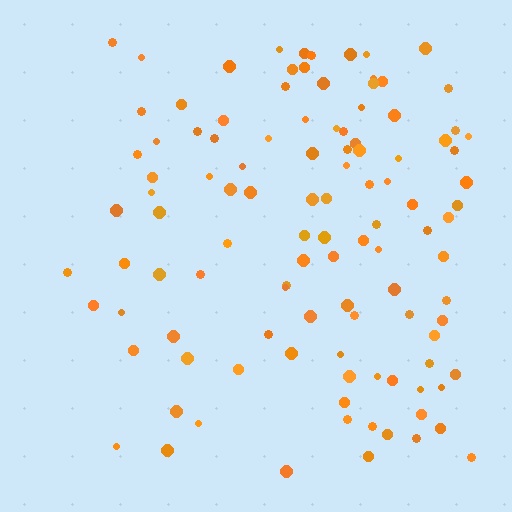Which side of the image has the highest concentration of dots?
The right.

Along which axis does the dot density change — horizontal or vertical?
Horizontal.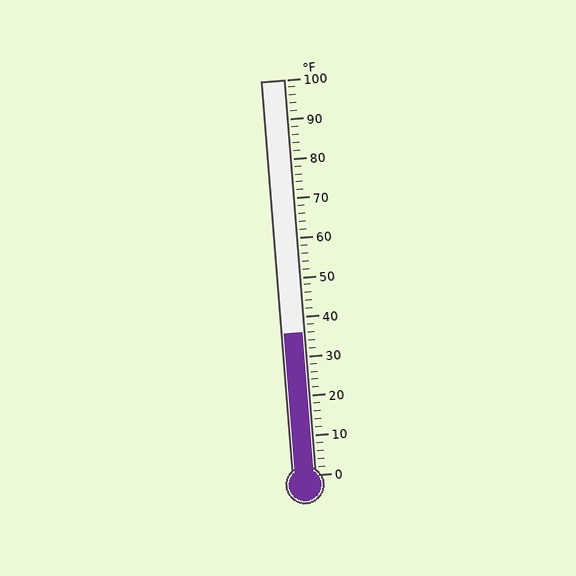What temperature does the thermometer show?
The thermometer shows approximately 36°F.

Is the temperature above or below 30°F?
The temperature is above 30°F.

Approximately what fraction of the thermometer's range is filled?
The thermometer is filled to approximately 35% of its range.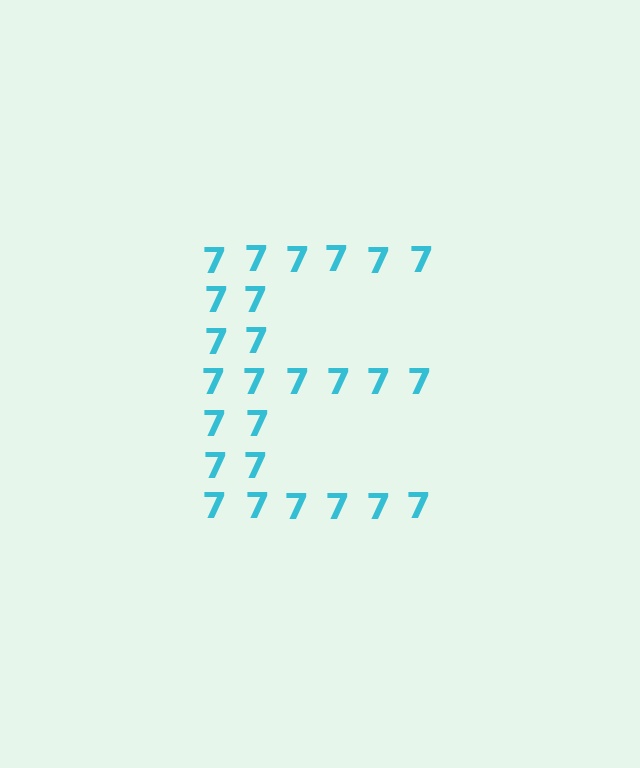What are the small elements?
The small elements are digit 7's.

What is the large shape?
The large shape is the letter E.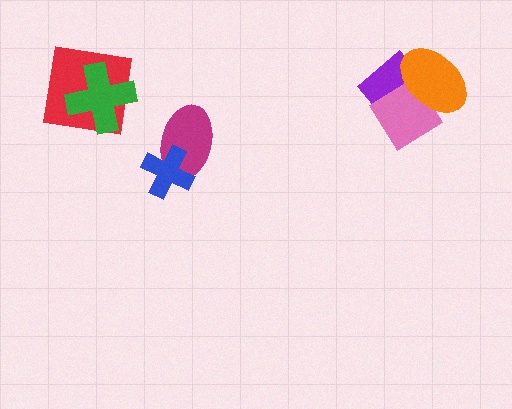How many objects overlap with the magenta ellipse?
1 object overlaps with the magenta ellipse.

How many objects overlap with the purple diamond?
2 objects overlap with the purple diamond.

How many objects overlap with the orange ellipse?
2 objects overlap with the orange ellipse.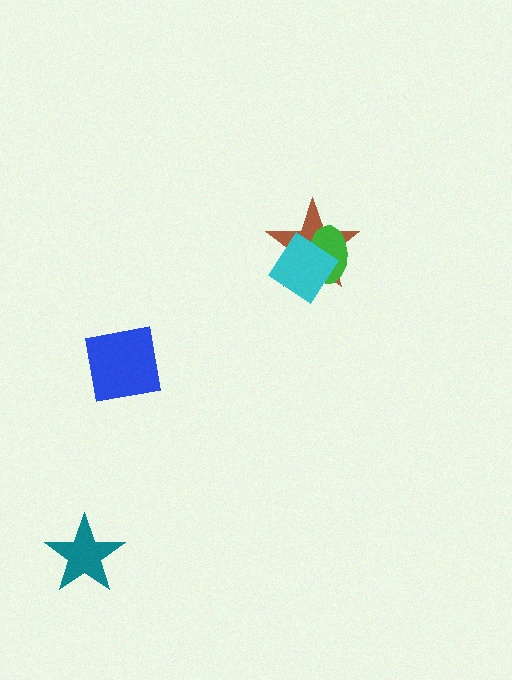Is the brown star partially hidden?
Yes, it is partially covered by another shape.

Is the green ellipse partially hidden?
Yes, it is partially covered by another shape.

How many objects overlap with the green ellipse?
2 objects overlap with the green ellipse.